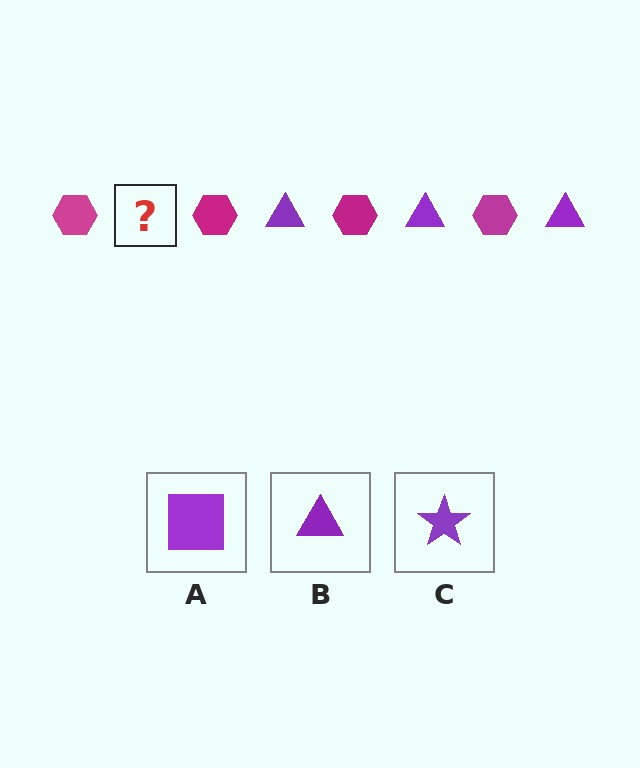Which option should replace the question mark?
Option B.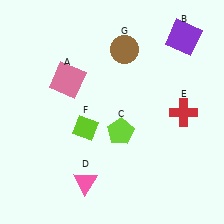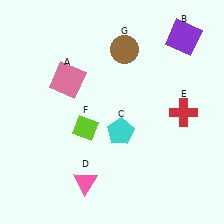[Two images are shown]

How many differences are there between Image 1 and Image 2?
There is 1 difference between the two images.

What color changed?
The pentagon (C) changed from lime in Image 1 to cyan in Image 2.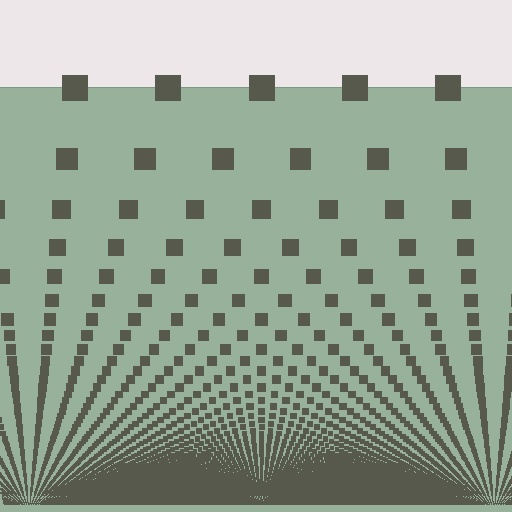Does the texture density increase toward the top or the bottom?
Density increases toward the bottom.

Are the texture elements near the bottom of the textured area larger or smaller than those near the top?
Smaller. The gradient is inverted — elements near the bottom are smaller and denser.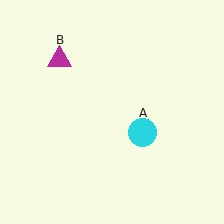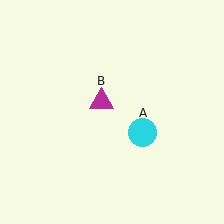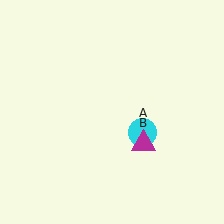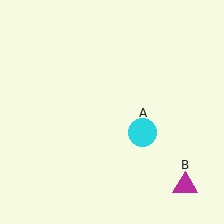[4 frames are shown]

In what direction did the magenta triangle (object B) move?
The magenta triangle (object B) moved down and to the right.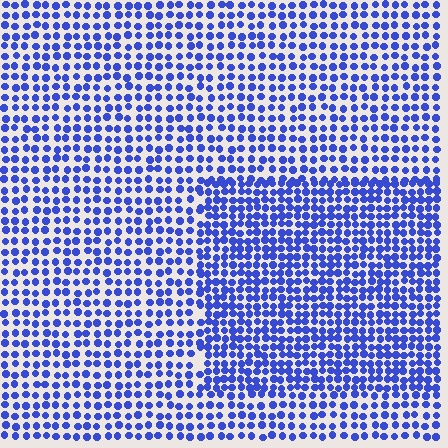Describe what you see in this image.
The image contains small blue elements arranged at two different densities. A rectangle-shaped region is visible where the elements are more densely packed than the surrounding area.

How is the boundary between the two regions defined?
The boundary is defined by a change in element density (approximately 1.6x ratio). All elements are the same color, size, and shape.